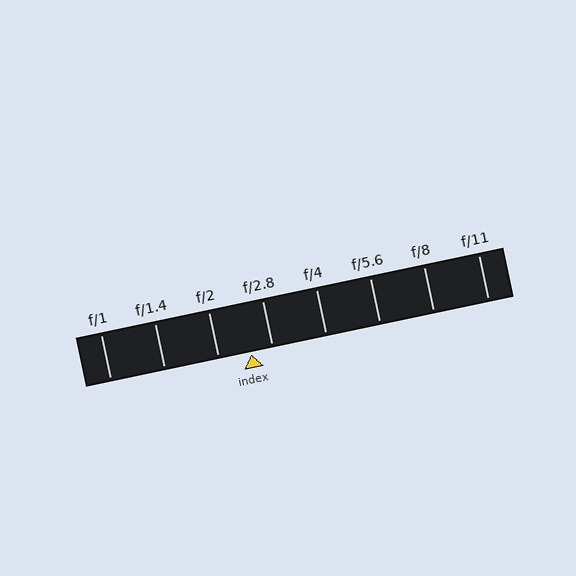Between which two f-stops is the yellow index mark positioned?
The index mark is between f/2 and f/2.8.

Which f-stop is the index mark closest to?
The index mark is closest to f/2.8.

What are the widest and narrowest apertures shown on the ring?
The widest aperture shown is f/1 and the narrowest is f/11.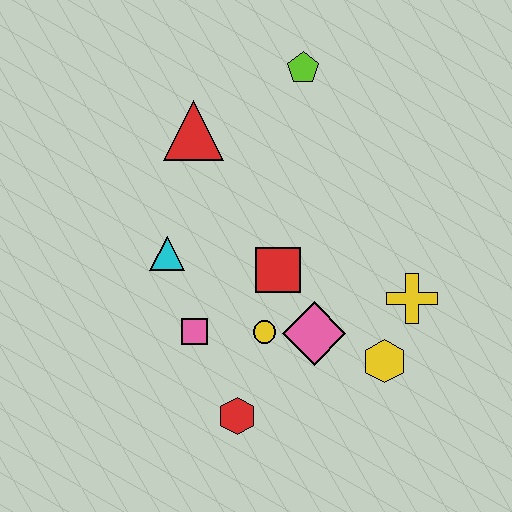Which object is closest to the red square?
The yellow circle is closest to the red square.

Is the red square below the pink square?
No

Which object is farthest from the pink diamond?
The lime pentagon is farthest from the pink diamond.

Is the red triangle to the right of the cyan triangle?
Yes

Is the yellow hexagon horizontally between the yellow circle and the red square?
No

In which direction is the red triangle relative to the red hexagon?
The red triangle is above the red hexagon.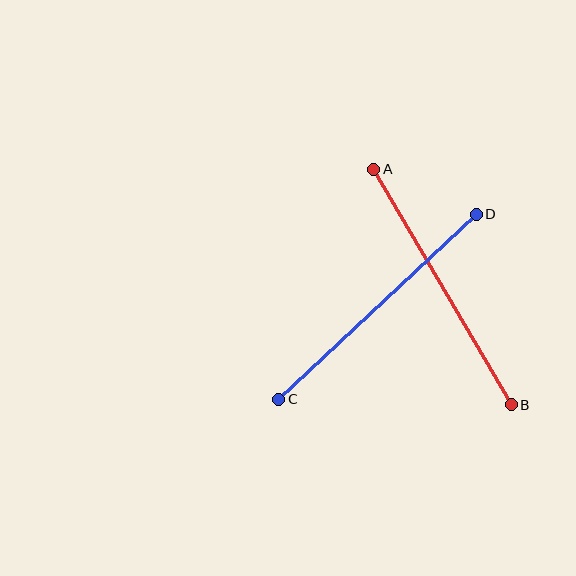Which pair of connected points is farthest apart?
Points A and B are farthest apart.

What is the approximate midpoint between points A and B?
The midpoint is at approximately (443, 287) pixels.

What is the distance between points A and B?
The distance is approximately 273 pixels.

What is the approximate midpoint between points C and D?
The midpoint is at approximately (378, 307) pixels.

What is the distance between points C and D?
The distance is approximately 271 pixels.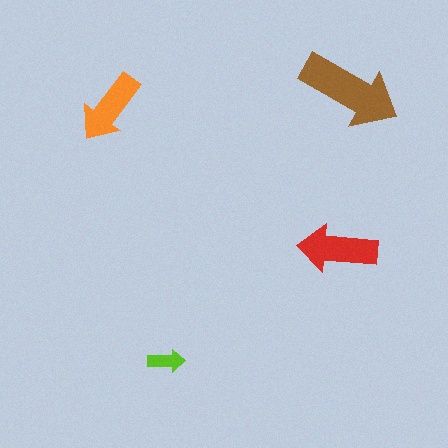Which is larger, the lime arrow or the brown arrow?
The brown one.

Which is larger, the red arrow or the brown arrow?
The brown one.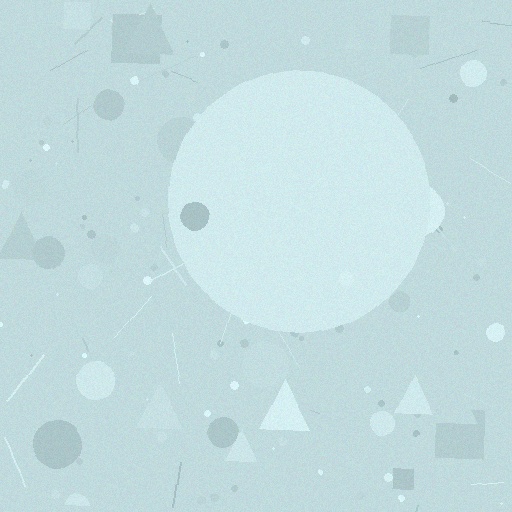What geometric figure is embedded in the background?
A circle is embedded in the background.